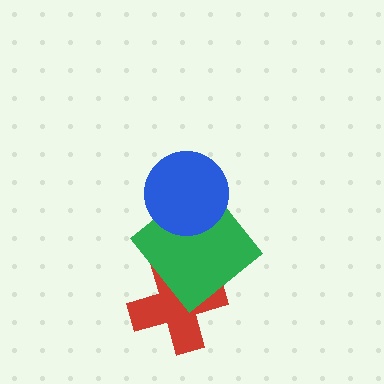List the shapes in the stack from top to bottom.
From top to bottom: the blue circle, the green diamond, the red cross.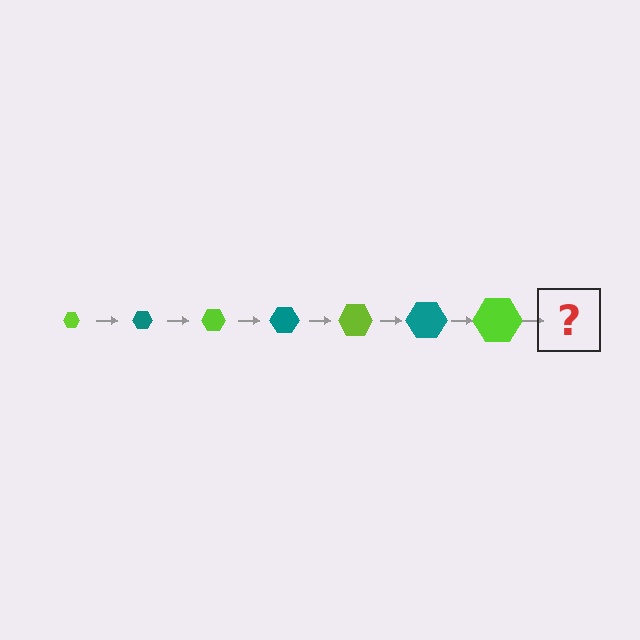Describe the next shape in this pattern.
It should be a teal hexagon, larger than the previous one.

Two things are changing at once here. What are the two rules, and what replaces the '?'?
The two rules are that the hexagon grows larger each step and the color cycles through lime and teal. The '?' should be a teal hexagon, larger than the previous one.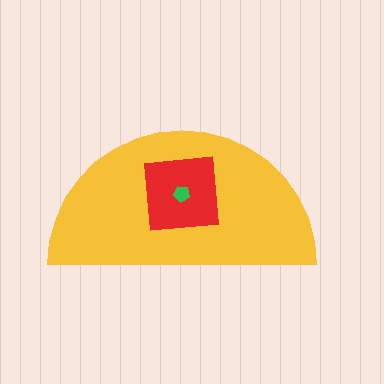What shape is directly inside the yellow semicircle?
The red square.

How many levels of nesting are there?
3.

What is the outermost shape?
The yellow semicircle.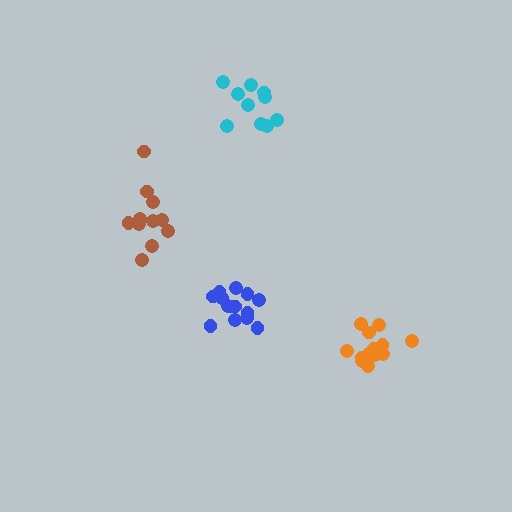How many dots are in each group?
Group 1: 11 dots, Group 2: 14 dots, Group 3: 10 dots, Group 4: 13 dots (48 total).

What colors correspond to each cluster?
The clusters are colored: brown, blue, cyan, orange.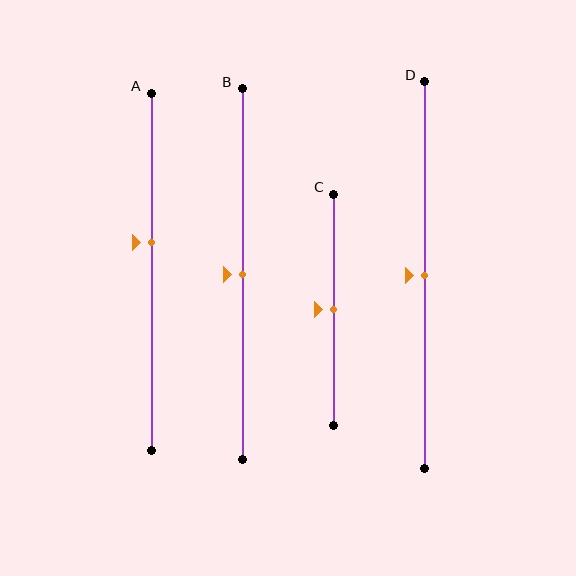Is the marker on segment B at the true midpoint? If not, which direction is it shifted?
Yes, the marker on segment B is at the true midpoint.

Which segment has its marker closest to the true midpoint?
Segment B has its marker closest to the true midpoint.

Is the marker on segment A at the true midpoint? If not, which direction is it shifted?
No, the marker on segment A is shifted upward by about 8% of the segment length.